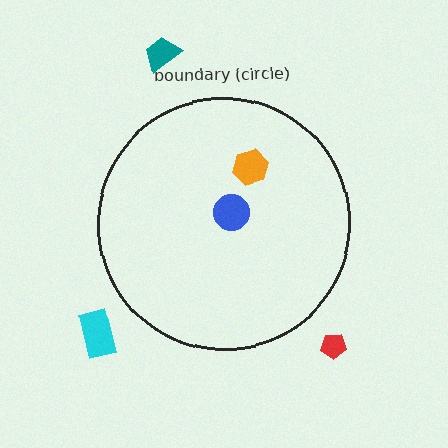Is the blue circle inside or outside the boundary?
Inside.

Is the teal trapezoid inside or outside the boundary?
Outside.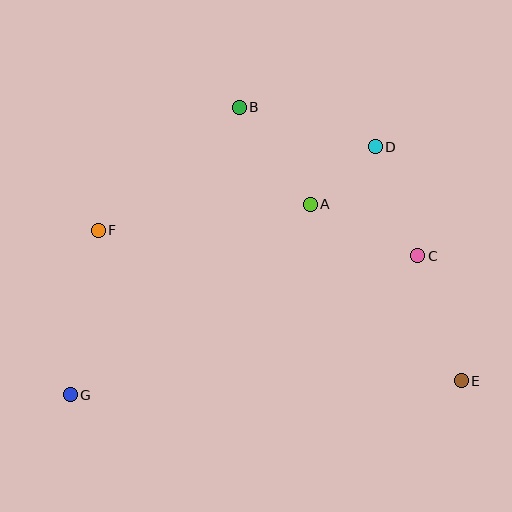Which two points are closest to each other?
Points A and D are closest to each other.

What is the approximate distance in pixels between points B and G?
The distance between B and G is approximately 334 pixels.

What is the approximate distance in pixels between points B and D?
The distance between B and D is approximately 141 pixels.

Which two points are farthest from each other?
Points E and F are farthest from each other.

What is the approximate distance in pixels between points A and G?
The distance between A and G is approximately 306 pixels.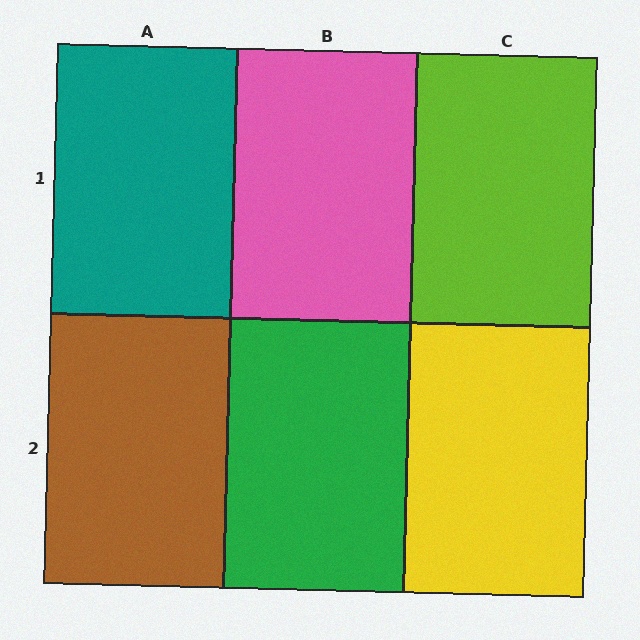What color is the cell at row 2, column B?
Green.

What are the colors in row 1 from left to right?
Teal, pink, lime.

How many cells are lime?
1 cell is lime.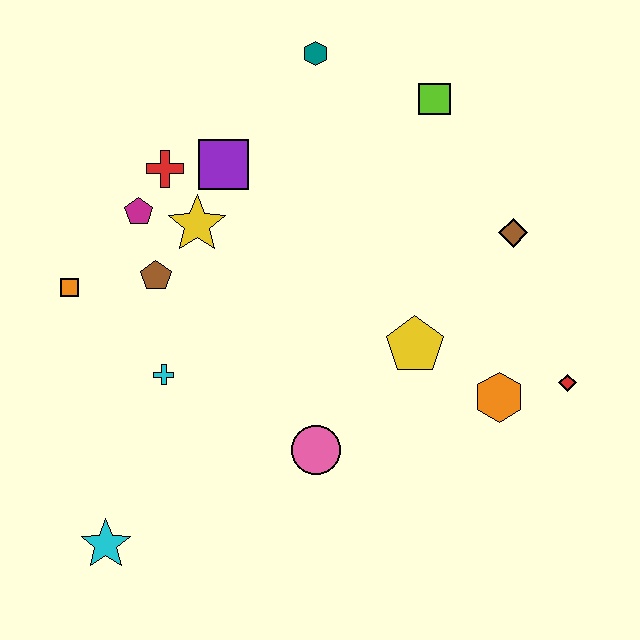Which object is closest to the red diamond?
The orange hexagon is closest to the red diamond.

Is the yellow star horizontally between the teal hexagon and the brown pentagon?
Yes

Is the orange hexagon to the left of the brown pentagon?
No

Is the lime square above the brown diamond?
Yes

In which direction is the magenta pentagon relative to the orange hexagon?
The magenta pentagon is to the left of the orange hexagon.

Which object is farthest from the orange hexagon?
The orange square is farthest from the orange hexagon.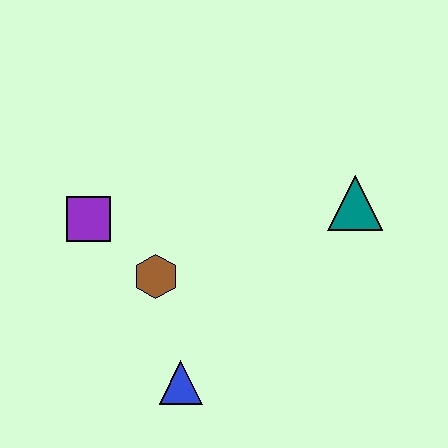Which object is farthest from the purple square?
The teal triangle is farthest from the purple square.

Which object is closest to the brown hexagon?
The purple square is closest to the brown hexagon.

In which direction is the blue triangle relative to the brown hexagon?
The blue triangle is below the brown hexagon.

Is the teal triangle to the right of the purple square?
Yes